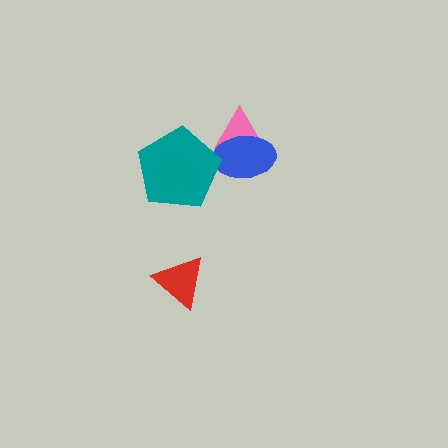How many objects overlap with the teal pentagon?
1 object overlaps with the teal pentagon.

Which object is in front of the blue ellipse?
The teal pentagon is in front of the blue ellipse.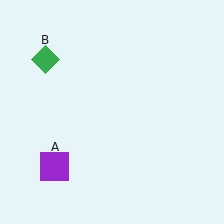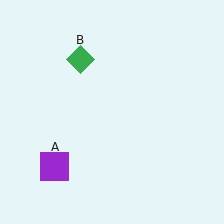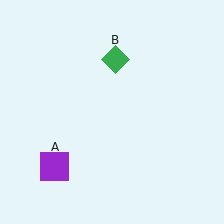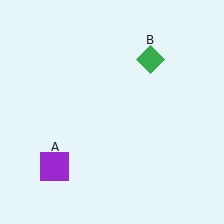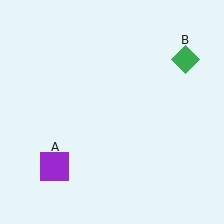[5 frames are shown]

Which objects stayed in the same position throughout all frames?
Purple square (object A) remained stationary.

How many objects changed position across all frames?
1 object changed position: green diamond (object B).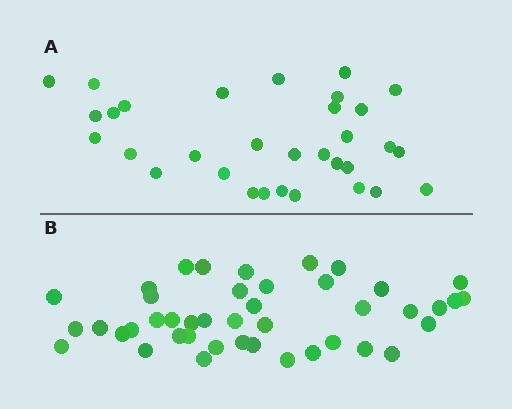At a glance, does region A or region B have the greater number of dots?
Region B (the bottom region) has more dots.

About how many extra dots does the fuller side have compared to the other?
Region B has roughly 12 or so more dots than region A.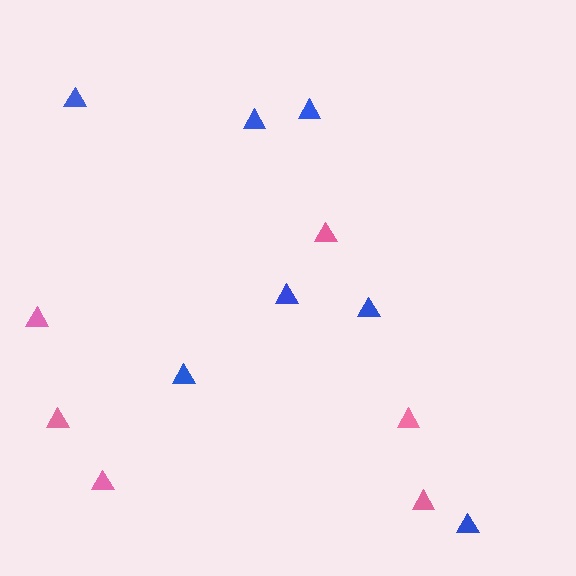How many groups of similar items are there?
There are 2 groups: one group of blue triangles (7) and one group of pink triangles (6).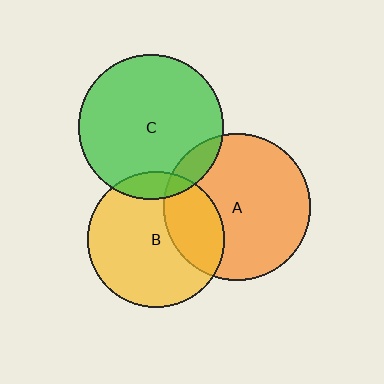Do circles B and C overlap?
Yes.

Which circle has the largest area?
Circle A (orange).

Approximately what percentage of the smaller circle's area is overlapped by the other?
Approximately 10%.